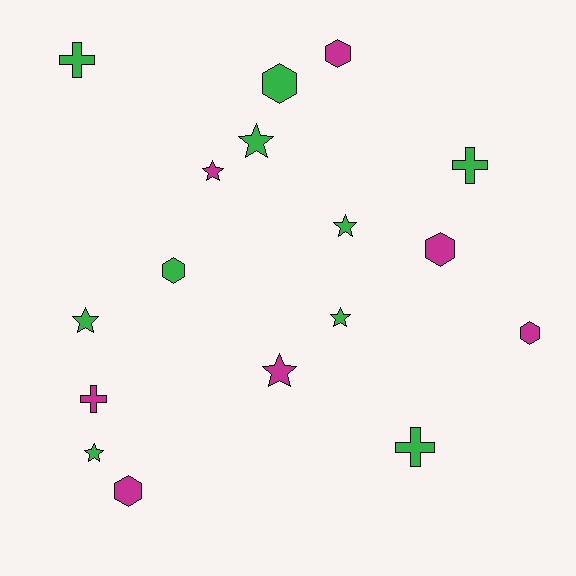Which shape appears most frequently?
Star, with 7 objects.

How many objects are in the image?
There are 17 objects.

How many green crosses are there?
There are 3 green crosses.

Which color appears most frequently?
Green, with 10 objects.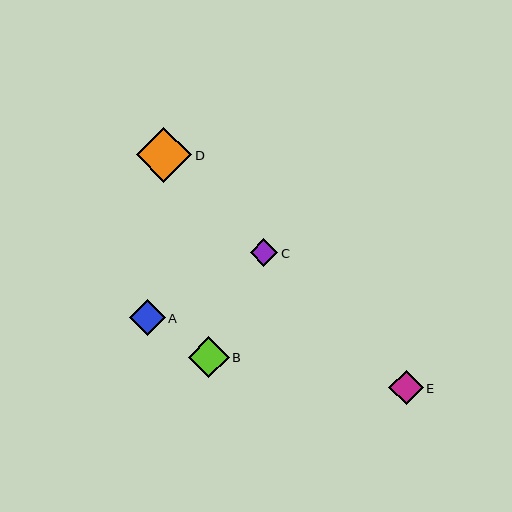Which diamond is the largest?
Diamond D is the largest with a size of approximately 55 pixels.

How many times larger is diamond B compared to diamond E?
Diamond B is approximately 1.2 times the size of diamond E.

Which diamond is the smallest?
Diamond C is the smallest with a size of approximately 27 pixels.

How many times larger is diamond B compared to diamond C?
Diamond B is approximately 1.5 times the size of diamond C.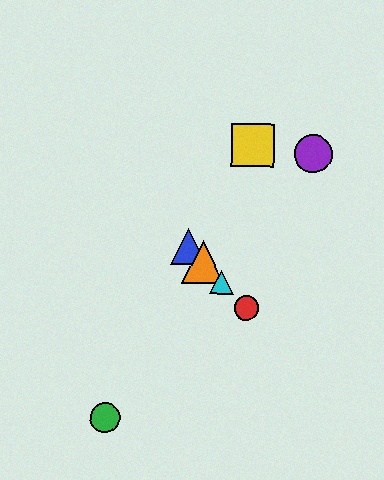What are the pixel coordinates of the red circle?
The red circle is at (246, 308).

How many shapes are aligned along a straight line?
4 shapes (the red circle, the blue triangle, the orange triangle, the cyan triangle) are aligned along a straight line.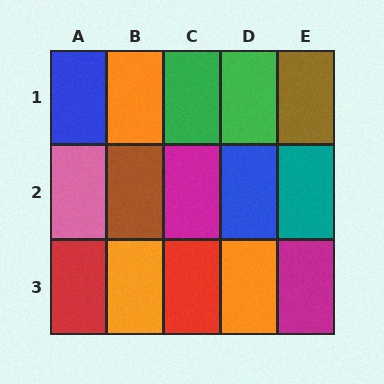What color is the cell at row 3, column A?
Red.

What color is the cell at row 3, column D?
Orange.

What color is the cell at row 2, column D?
Blue.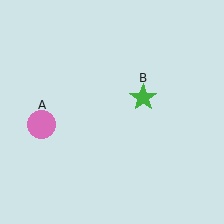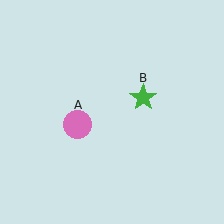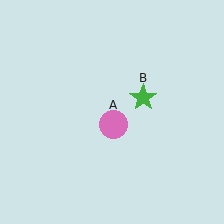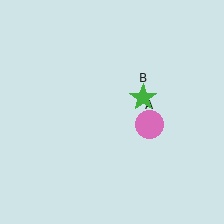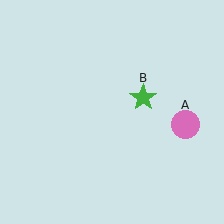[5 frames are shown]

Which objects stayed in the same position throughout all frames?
Green star (object B) remained stationary.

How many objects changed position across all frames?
1 object changed position: pink circle (object A).